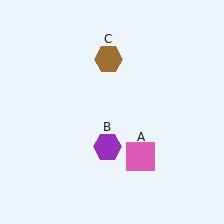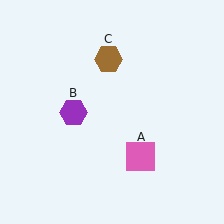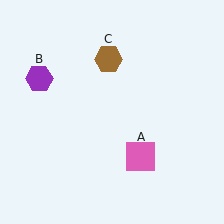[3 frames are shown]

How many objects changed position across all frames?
1 object changed position: purple hexagon (object B).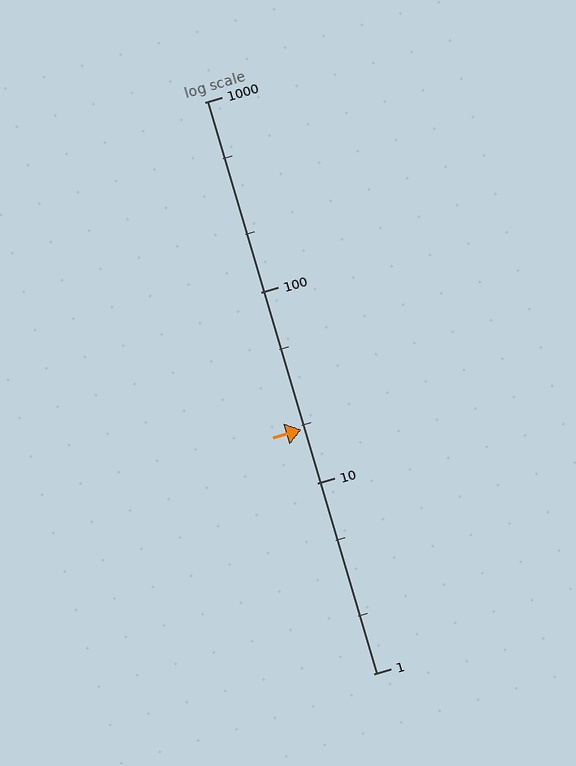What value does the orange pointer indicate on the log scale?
The pointer indicates approximately 19.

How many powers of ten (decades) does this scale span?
The scale spans 3 decades, from 1 to 1000.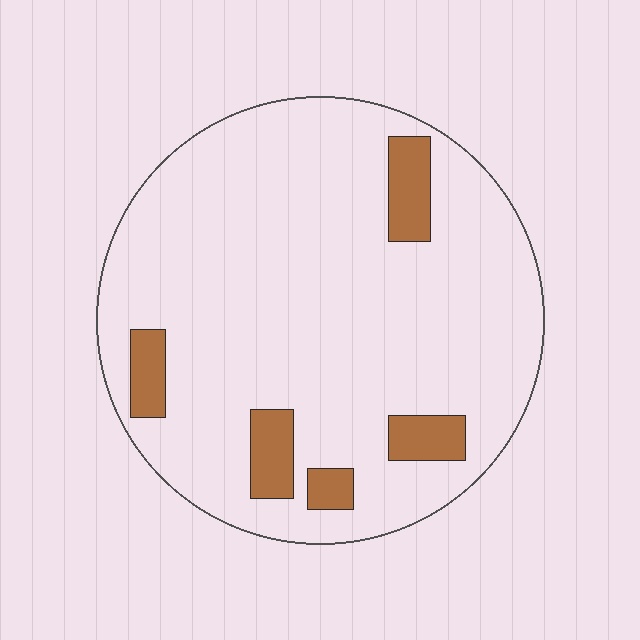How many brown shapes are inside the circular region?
5.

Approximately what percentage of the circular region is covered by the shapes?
Approximately 10%.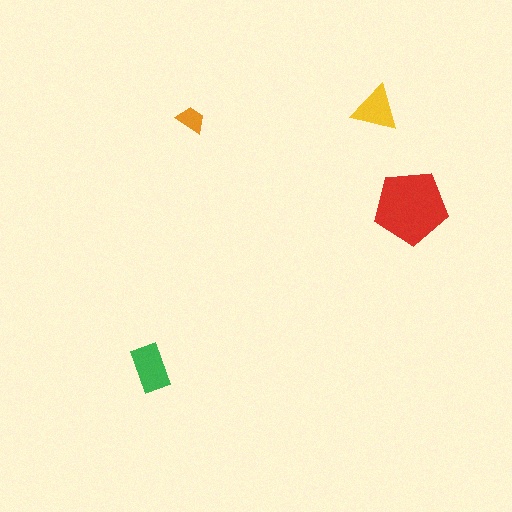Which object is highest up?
The yellow triangle is topmost.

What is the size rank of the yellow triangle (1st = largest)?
3rd.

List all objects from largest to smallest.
The red pentagon, the green rectangle, the yellow triangle, the orange trapezoid.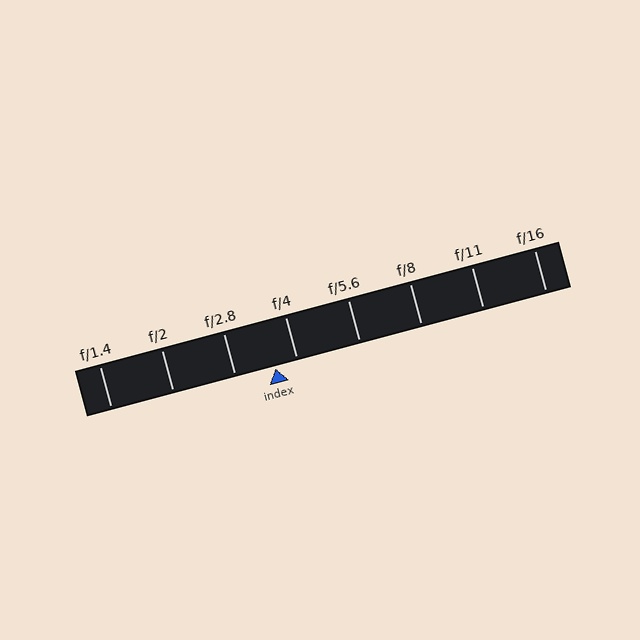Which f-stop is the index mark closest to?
The index mark is closest to f/4.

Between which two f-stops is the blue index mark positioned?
The index mark is between f/2.8 and f/4.